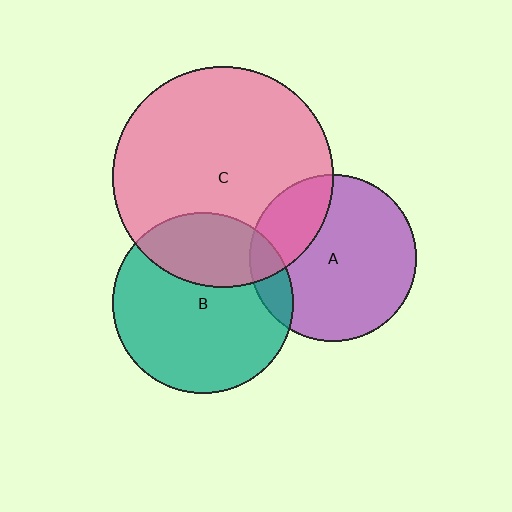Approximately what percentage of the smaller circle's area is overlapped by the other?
Approximately 25%.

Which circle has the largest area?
Circle C (pink).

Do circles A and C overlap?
Yes.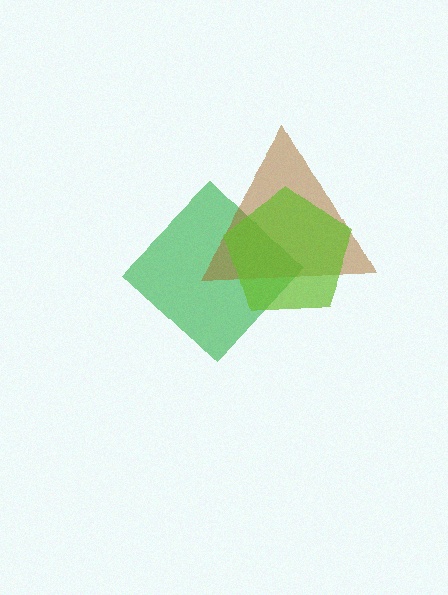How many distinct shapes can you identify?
There are 3 distinct shapes: a green diamond, a brown triangle, a lime pentagon.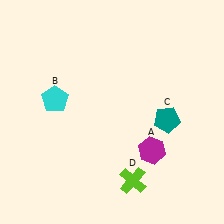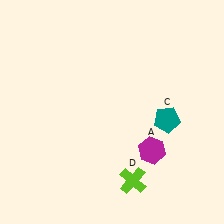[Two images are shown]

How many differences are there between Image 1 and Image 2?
There is 1 difference between the two images.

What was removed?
The cyan pentagon (B) was removed in Image 2.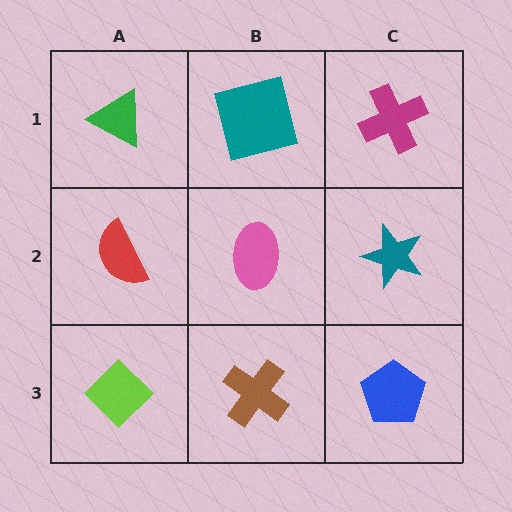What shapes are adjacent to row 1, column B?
A pink ellipse (row 2, column B), a green triangle (row 1, column A), a magenta cross (row 1, column C).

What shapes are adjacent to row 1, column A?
A red semicircle (row 2, column A), a teal square (row 1, column B).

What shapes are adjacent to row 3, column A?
A red semicircle (row 2, column A), a brown cross (row 3, column B).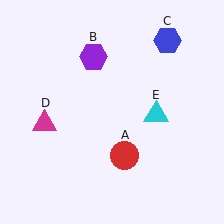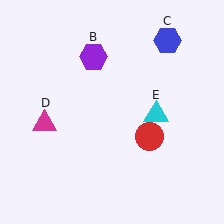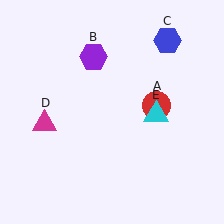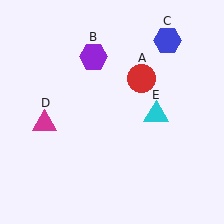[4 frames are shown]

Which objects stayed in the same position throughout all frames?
Purple hexagon (object B) and blue hexagon (object C) and magenta triangle (object D) and cyan triangle (object E) remained stationary.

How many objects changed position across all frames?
1 object changed position: red circle (object A).